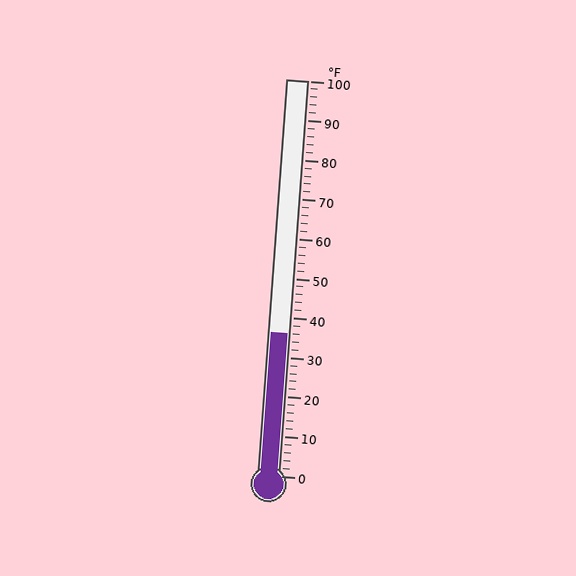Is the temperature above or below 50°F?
The temperature is below 50°F.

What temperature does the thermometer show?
The thermometer shows approximately 36°F.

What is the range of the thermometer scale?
The thermometer scale ranges from 0°F to 100°F.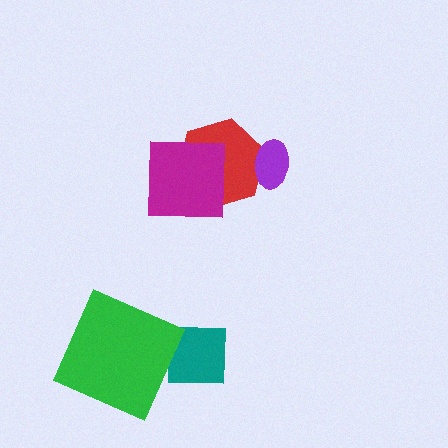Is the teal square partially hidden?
Yes, it is partially covered by another shape.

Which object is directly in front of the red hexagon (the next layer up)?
The magenta square is directly in front of the red hexagon.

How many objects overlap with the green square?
1 object overlaps with the green square.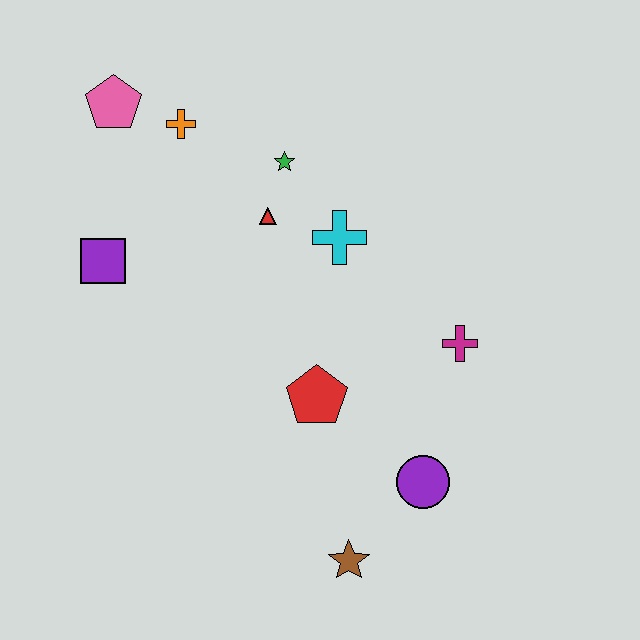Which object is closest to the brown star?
The purple circle is closest to the brown star.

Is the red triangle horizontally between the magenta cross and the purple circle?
No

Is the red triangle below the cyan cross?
No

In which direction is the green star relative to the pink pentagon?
The green star is to the right of the pink pentagon.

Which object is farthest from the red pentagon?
The pink pentagon is farthest from the red pentagon.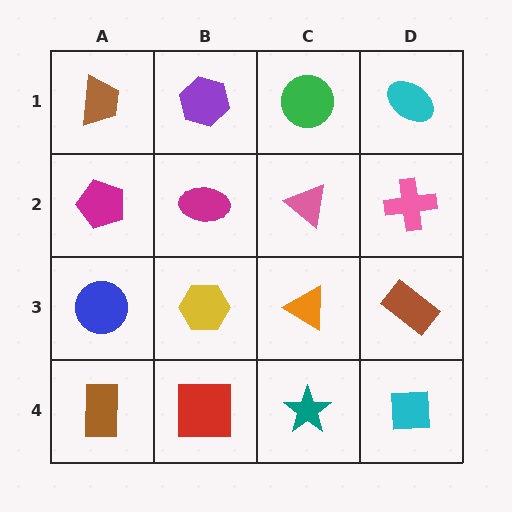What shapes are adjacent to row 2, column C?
A green circle (row 1, column C), an orange triangle (row 3, column C), a magenta ellipse (row 2, column B), a pink cross (row 2, column D).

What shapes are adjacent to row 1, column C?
A pink triangle (row 2, column C), a purple hexagon (row 1, column B), a cyan ellipse (row 1, column D).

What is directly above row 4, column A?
A blue circle.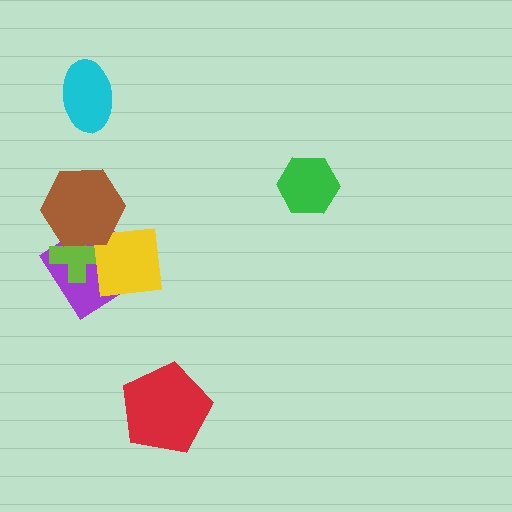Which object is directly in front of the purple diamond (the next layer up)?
The lime cross is directly in front of the purple diamond.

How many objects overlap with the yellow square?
2 objects overlap with the yellow square.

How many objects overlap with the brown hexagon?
2 objects overlap with the brown hexagon.